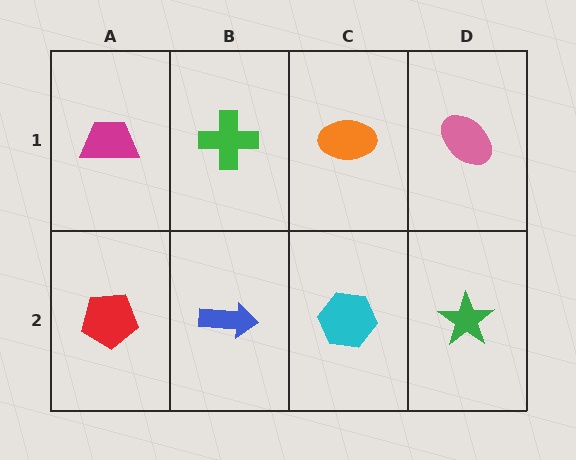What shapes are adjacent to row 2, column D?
A pink ellipse (row 1, column D), a cyan hexagon (row 2, column C).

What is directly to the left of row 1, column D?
An orange ellipse.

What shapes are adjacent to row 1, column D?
A green star (row 2, column D), an orange ellipse (row 1, column C).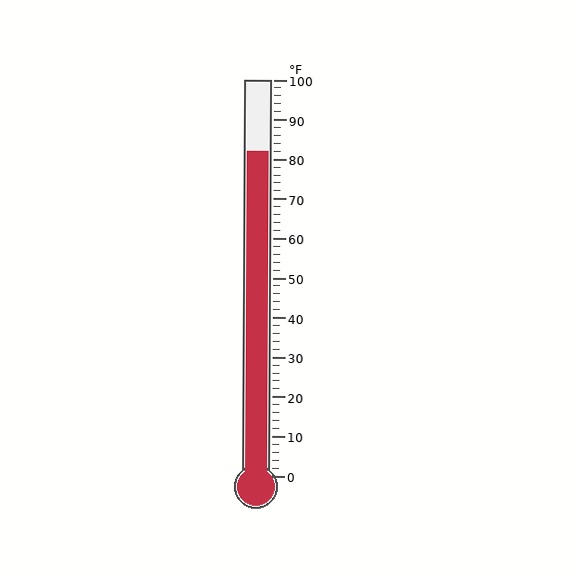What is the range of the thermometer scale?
The thermometer scale ranges from 0°F to 100°F.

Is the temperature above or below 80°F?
The temperature is above 80°F.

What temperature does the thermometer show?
The thermometer shows approximately 82°F.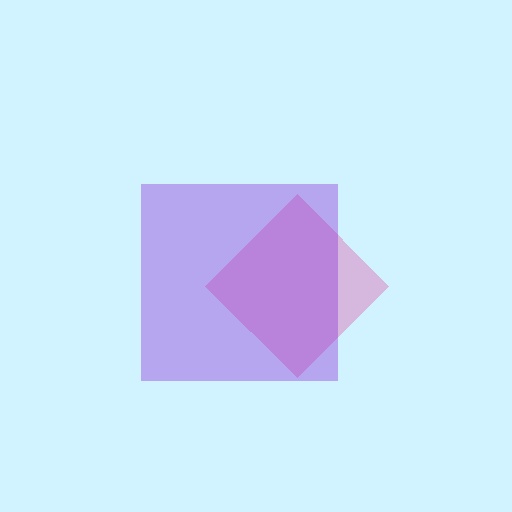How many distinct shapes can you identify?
There are 2 distinct shapes: a pink diamond, a purple square.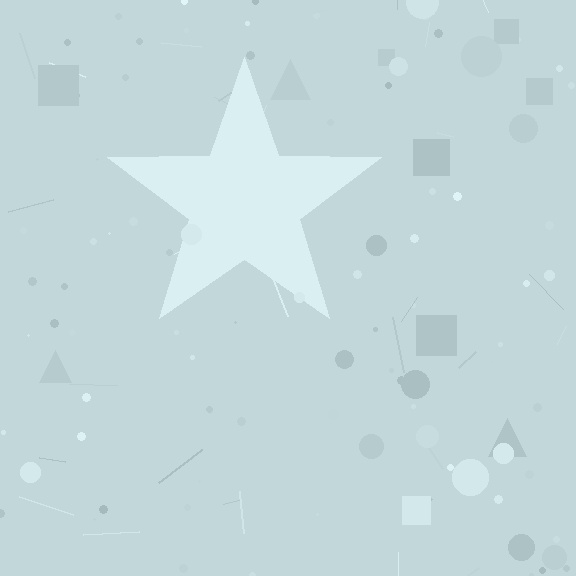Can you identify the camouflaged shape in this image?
The camouflaged shape is a star.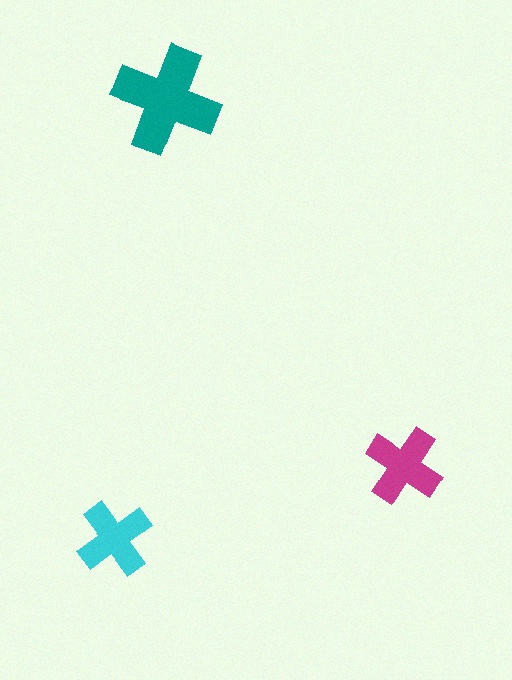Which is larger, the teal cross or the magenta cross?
The teal one.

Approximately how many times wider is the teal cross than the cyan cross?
About 1.5 times wider.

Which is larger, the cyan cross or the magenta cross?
The magenta one.